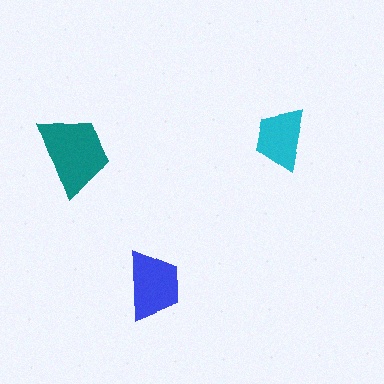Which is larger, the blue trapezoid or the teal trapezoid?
The teal one.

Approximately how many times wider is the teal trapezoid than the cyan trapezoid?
About 1.5 times wider.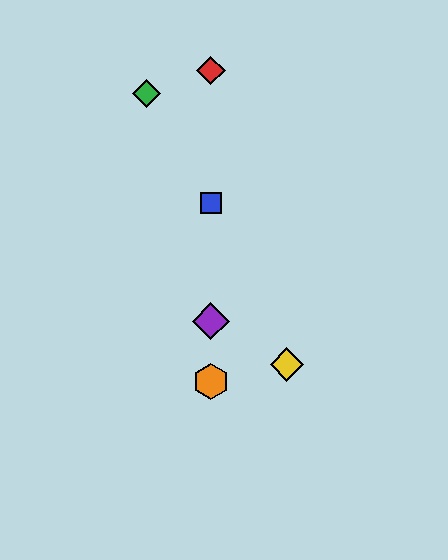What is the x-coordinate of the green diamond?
The green diamond is at x≈146.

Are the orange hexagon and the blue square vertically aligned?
Yes, both are at x≈211.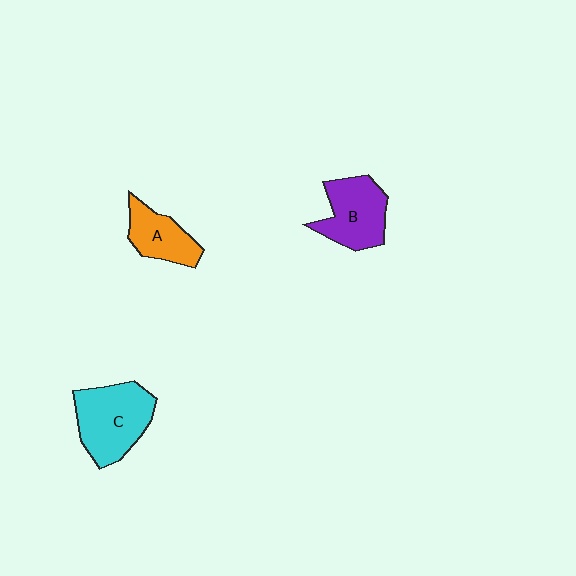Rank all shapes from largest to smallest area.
From largest to smallest: C (cyan), B (purple), A (orange).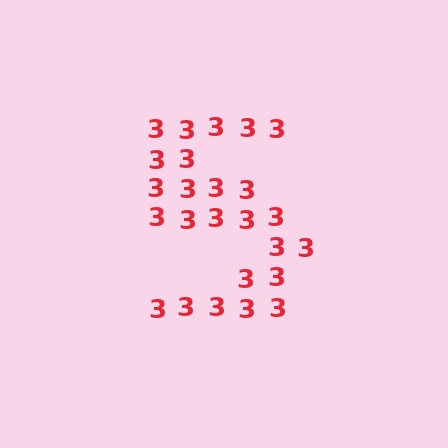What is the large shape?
The large shape is the digit 5.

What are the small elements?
The small elements are digit 3's.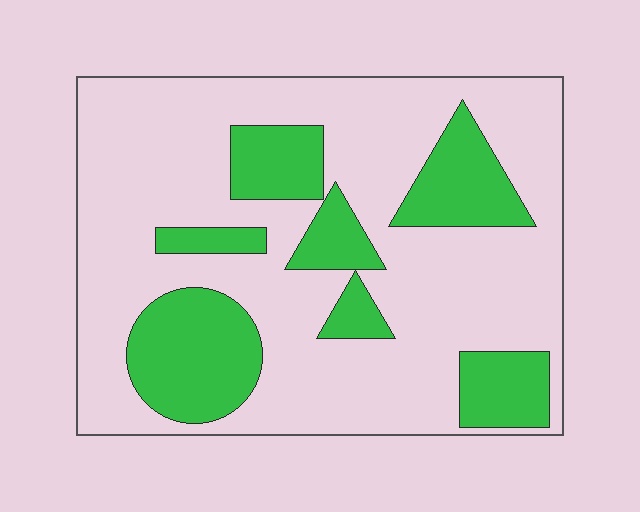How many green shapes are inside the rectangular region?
7.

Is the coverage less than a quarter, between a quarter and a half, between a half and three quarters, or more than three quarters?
Between a quarter and a half.